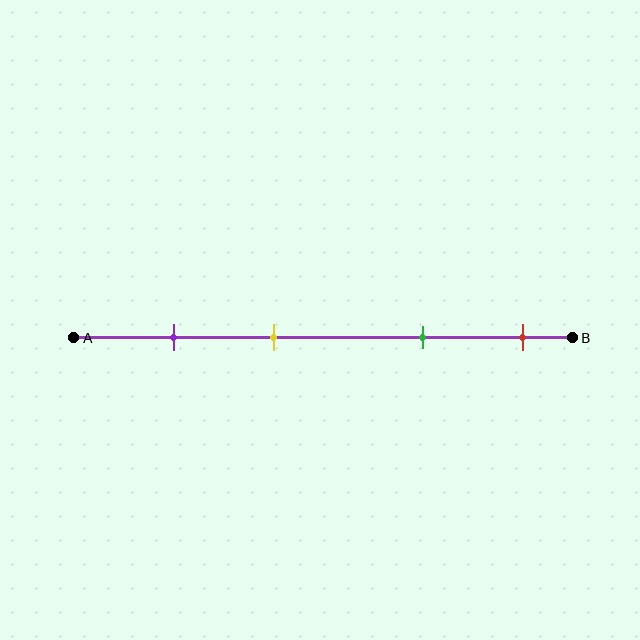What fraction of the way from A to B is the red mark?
The red mark is approximately 90% (0.9) of the way from A to B.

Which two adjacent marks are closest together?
The purple and yellow marks are the closest adjacent pair.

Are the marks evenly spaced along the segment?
No, the marks are not evenly spaced.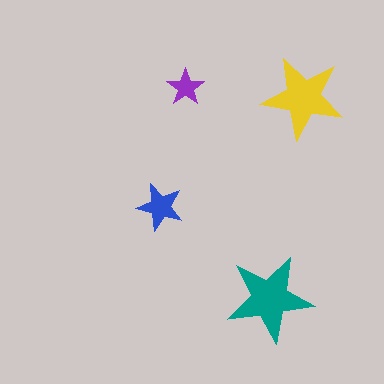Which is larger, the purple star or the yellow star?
The yellow one.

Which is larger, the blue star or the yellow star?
The yellow one.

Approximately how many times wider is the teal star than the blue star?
About 2 times wider.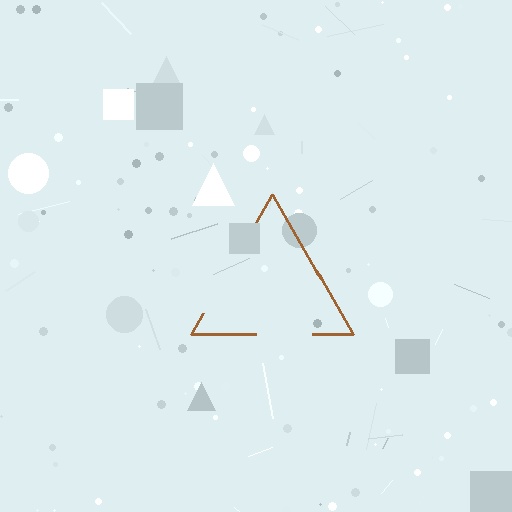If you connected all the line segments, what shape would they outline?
They would outline a triangle.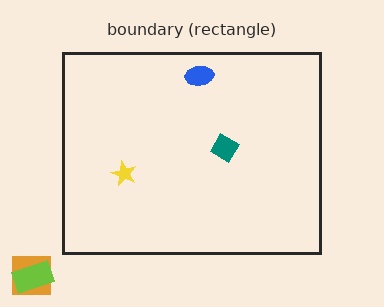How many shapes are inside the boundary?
3 inside, 2 outside.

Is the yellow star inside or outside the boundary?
Inside.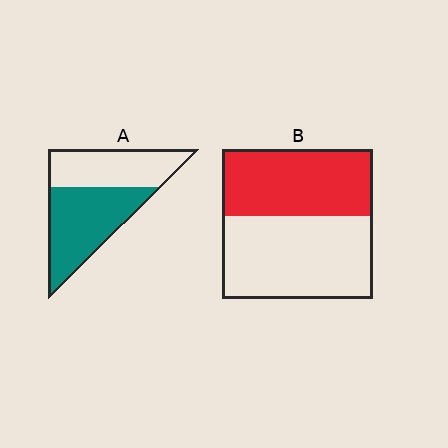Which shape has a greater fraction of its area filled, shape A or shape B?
Shape A.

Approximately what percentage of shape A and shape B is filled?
A is approximately 55% and B is approximately 45%.